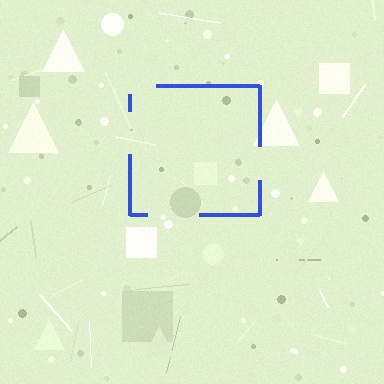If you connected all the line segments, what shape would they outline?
They would outline a square.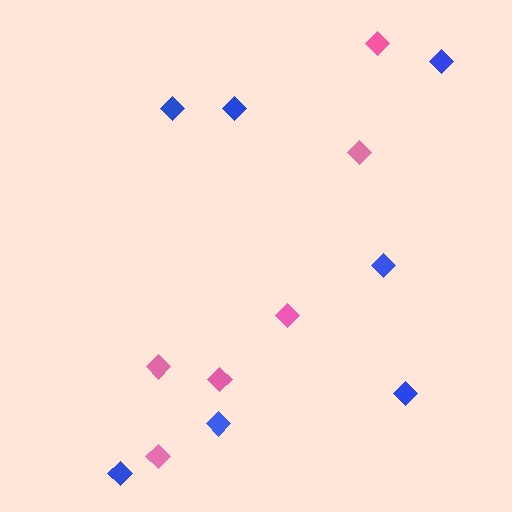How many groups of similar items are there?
There are 2 groups: one group of blue diamonds (7) and one group of pink diamonds (6).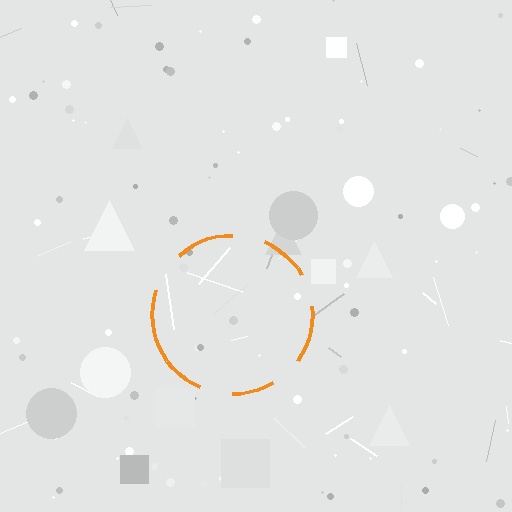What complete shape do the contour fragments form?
The contour fragments form a circle.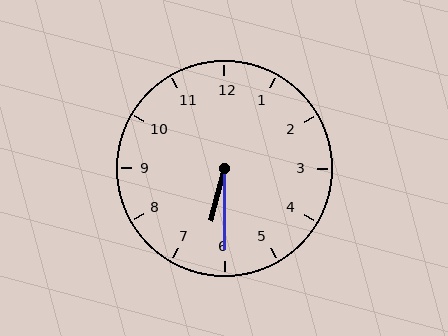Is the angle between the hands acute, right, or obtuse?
It is acute.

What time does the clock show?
6:30.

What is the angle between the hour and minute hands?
Approximately 15 degrees.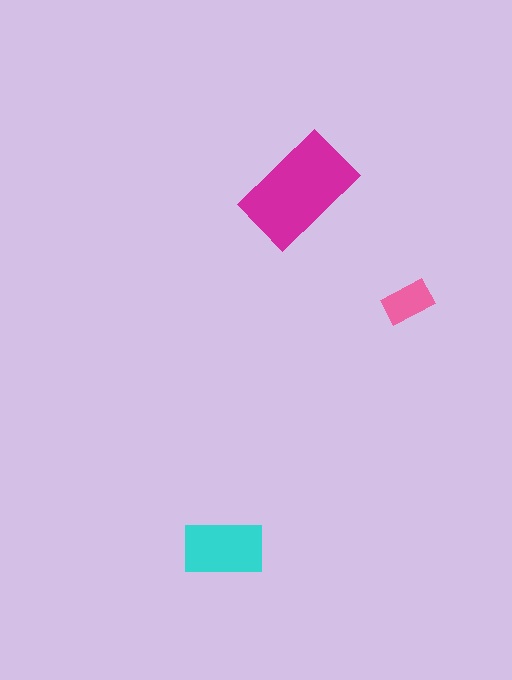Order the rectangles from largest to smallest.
the magenta one, the cyan one, the pink one.